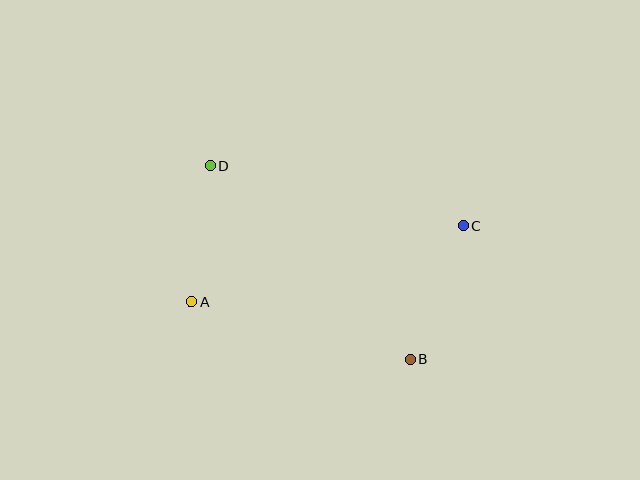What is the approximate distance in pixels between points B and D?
The distance between B and D is approximately 278 pixels.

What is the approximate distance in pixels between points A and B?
The distance between A and B is approximately 226 pixels.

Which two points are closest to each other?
Points A and D are closest to each other.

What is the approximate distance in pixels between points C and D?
The distance between C and D is approximately 260 pixels.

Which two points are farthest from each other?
Points A and C are farthest from each other.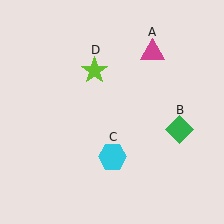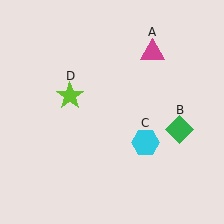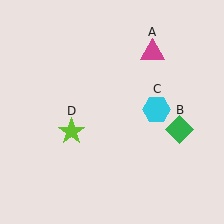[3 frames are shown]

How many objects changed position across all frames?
2 objects changed position: cyan hexagon (object C), lime star (object D).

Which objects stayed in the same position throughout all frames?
Magenta triangle (object A) and green diamond (object B) remained stationary.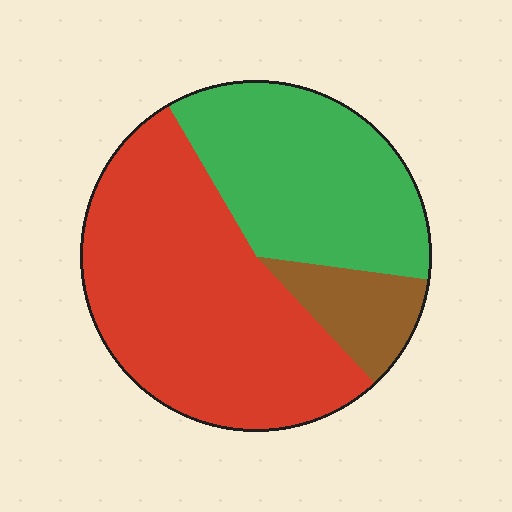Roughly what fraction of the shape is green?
Green covers around 35% of the shape.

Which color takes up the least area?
Brown, at roughly 10%.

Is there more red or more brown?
Red.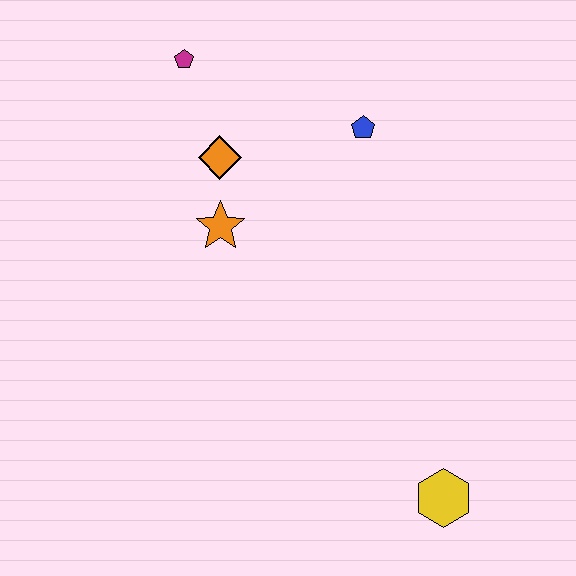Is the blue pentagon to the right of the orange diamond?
Yes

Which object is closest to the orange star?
The orange diamond is closest to the orange star.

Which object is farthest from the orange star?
The yellow hexagon is farthest from the orange star.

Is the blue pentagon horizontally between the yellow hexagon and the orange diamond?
Yes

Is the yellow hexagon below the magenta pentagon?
Yes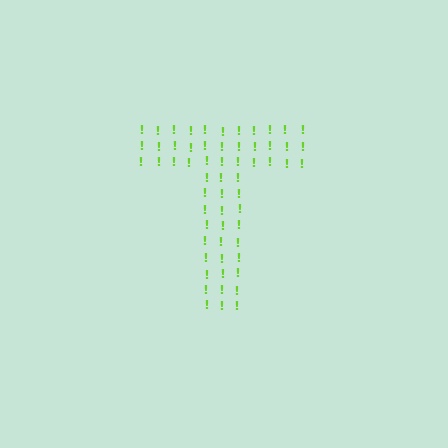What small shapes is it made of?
It is made of small exclamation marks.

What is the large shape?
The large shape is the letter T.